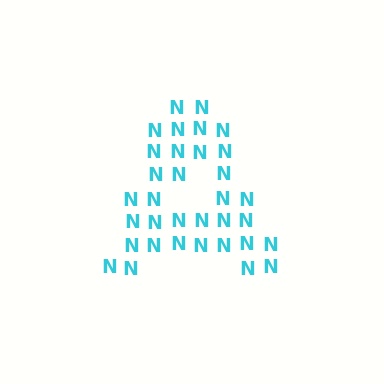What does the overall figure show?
The overall figure shows the letter A.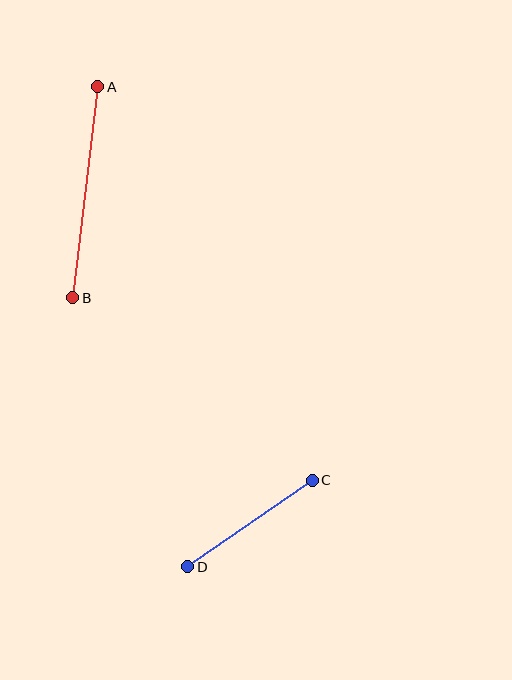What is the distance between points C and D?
The distance is approximately 151 pixels.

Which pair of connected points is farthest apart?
Points A and B are farthest apart.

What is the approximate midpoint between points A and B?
The midpoint is at approximately (85, 192) pixels.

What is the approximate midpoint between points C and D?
The midpoint is at approximately (250, 524) pixels.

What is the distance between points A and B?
The distance is approximately 212 pixels.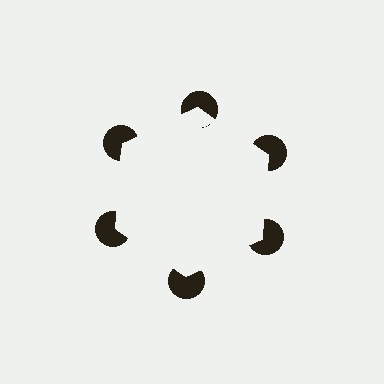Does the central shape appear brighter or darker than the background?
It typically appears slightly brighter than the background, even though no actual brightness change is drawn.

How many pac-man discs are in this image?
There are 6 — one at each vertex of the illusory hexagon.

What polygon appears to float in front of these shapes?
An illusory hexagon — its edges are inferred from the aligned wedge cuts in the pac-man discs, not physically drawn.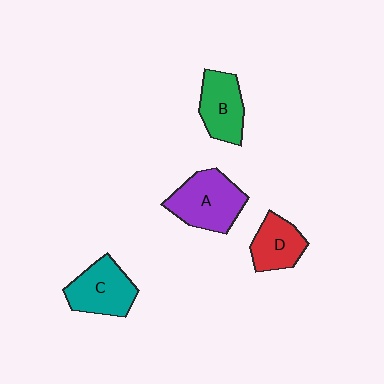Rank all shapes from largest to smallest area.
From largest to smallest: A (purple), C (teal), B (green), D (red).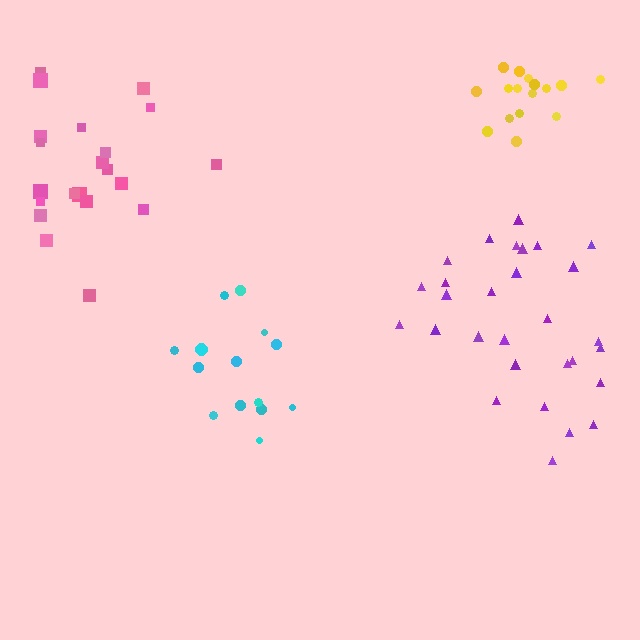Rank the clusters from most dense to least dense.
yellow, cyan, purple, pink.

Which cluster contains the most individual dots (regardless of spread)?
Purple (29).